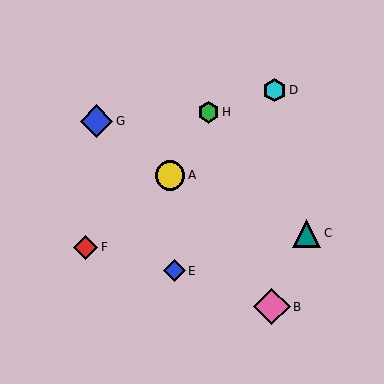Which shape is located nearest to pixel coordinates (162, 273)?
The blue diamond (labeled E) at (174, 271) is nearest to that location.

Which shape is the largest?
The pink diamond (labeled B) is the largest.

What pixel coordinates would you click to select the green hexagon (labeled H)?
Click at (208, 112) to select the green hexagon H.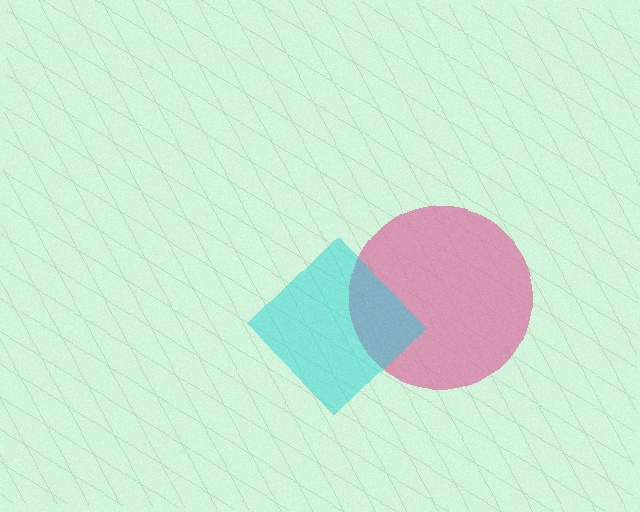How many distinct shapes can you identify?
There are 2 distinct shapes: a pink circle, a cyan diamond.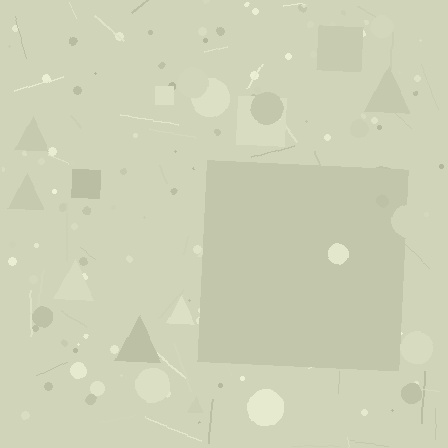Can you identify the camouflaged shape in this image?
The camouflaged shape is a square.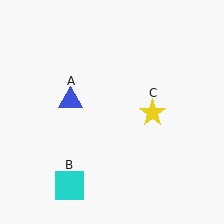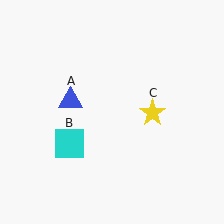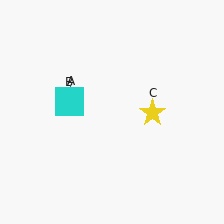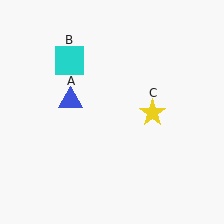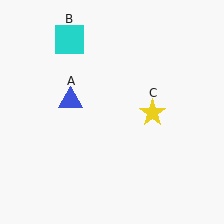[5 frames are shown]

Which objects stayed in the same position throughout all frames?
Blue triangle (object A) and yellow star (object C) remained stationary.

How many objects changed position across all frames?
1 object changed position: cyan square (object B).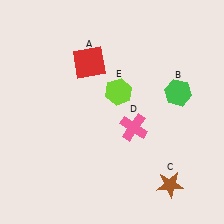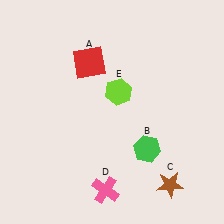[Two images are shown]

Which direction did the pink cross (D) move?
The pink cross (D) moved down.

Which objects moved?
The objects that moved are: the green hexagon (B), the pink cross (D).